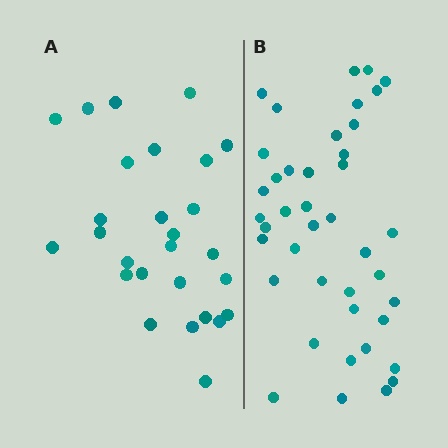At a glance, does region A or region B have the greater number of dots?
Region B (the right region) has more dots.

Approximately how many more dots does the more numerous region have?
Region B has approximately 15 more dots than region A.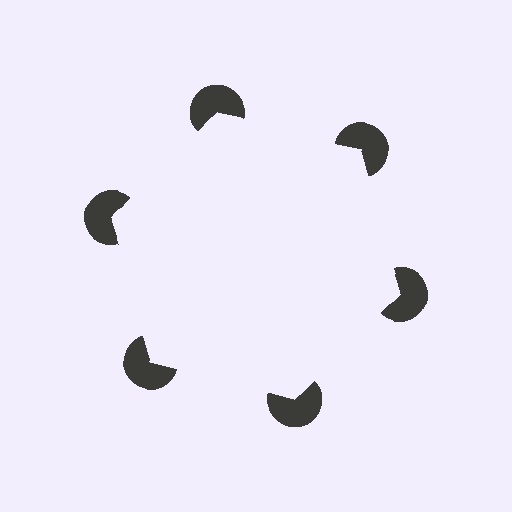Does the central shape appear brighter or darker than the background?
It typically appears slightly brighter than the background, even though no actual brightness change is drawn.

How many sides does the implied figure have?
6 sides.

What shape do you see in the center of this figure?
An illusory hexagon — its edges are inferred from the aligned wedge cuts in the pac-man discs, not physically drawn.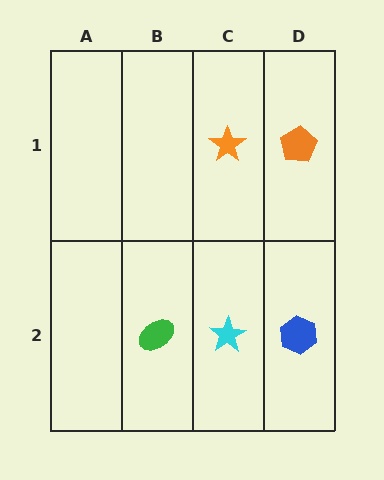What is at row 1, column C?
An orange star.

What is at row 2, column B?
A green ellipse.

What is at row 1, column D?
An orange pentagon.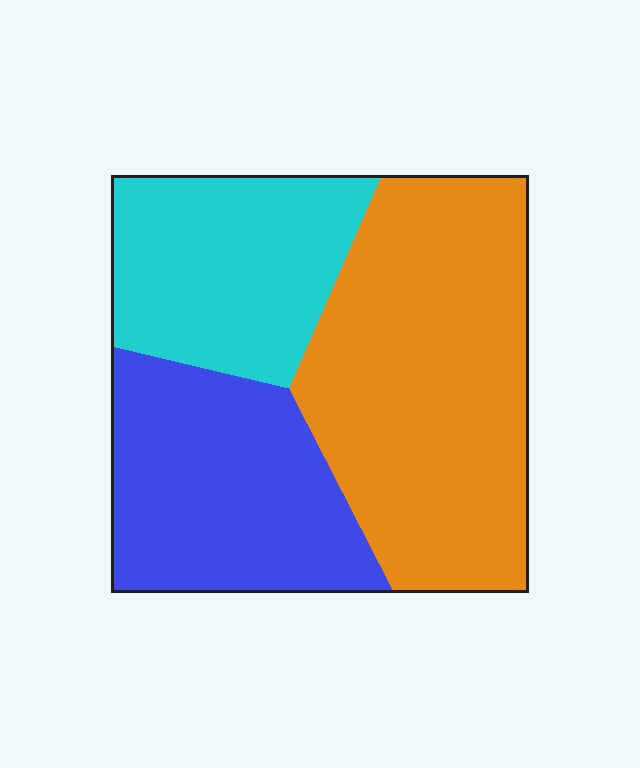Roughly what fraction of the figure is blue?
Blue covers about 30% of the figure.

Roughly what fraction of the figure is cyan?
Cyan takes up about one quarter (1/4) of the figure.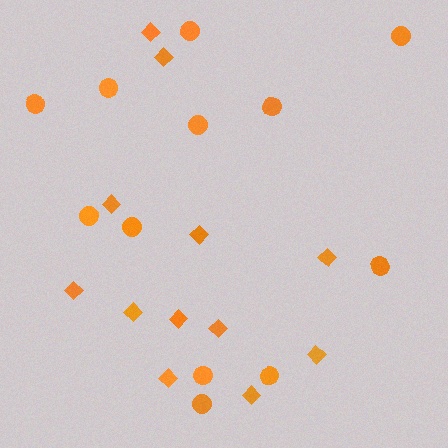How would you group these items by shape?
There are 2 groups: one group of circles (12) and one group of diamonds (12).